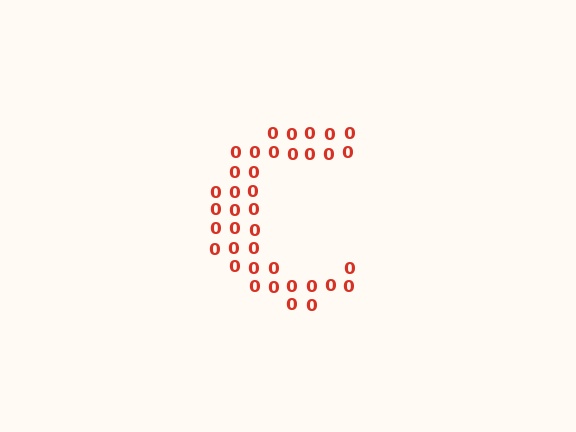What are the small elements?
The small elements are digit 0's.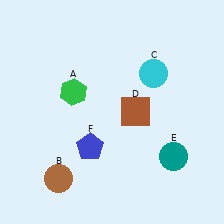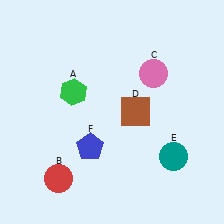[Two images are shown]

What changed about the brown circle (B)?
In Image 1, B is brown. In Image 2, it changed to red.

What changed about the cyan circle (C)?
In Image 1, C is cyan. In Image 2, it changed to pink.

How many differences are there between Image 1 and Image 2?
There are 2 differences between the two images.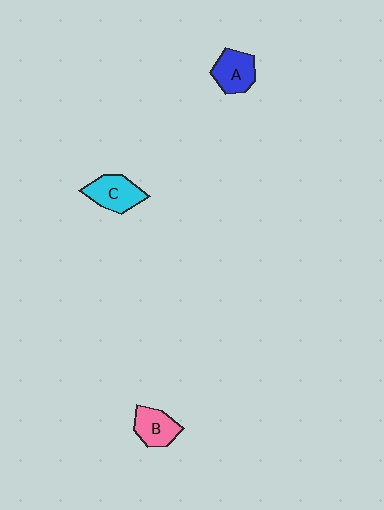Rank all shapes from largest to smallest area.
From largest to smallest: C (cyan), A (blue), B (pink).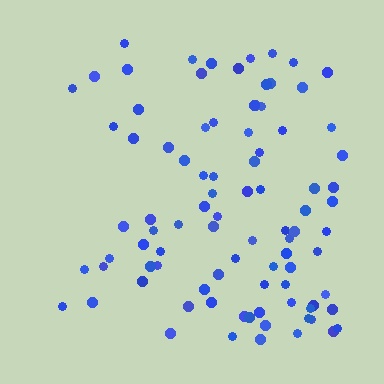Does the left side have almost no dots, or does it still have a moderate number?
Still a moderate number, just noticeably fewer than the right.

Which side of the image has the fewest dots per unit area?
The left.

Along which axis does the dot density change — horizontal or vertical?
Horizontal.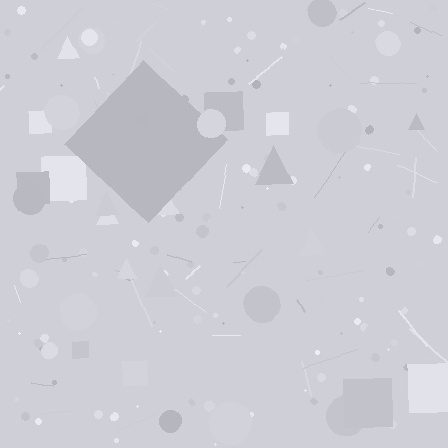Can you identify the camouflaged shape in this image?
The camouflaged shape is a diamond.